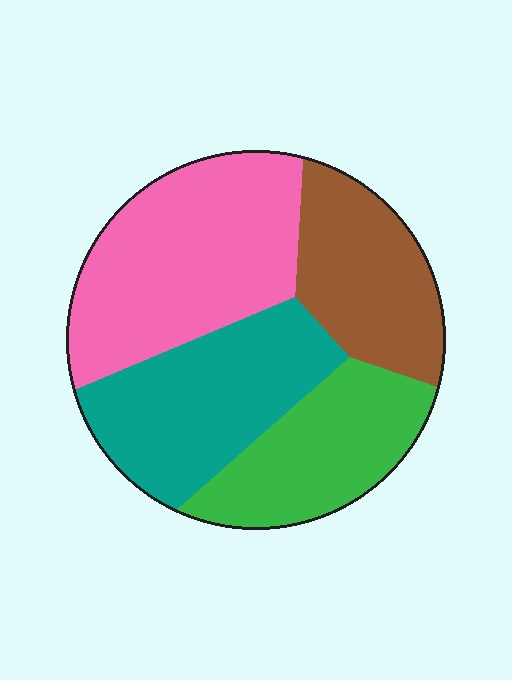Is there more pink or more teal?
Pink.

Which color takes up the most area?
Pink, at roughly 35%.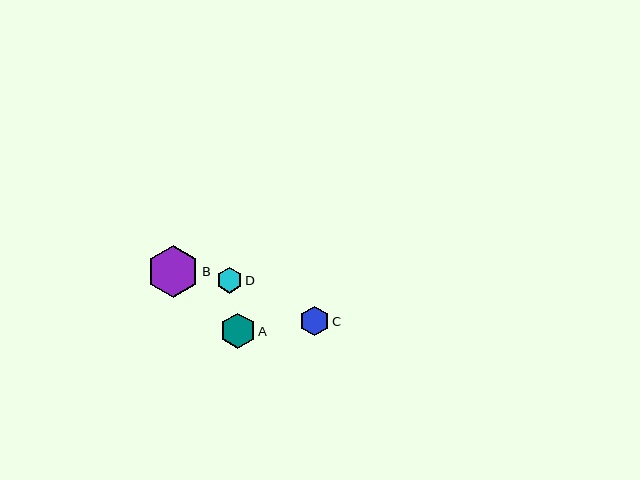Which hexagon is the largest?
Hexagon B is the largest with a size of approximately 52 pixels.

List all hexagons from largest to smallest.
From largest to smallest: B, A, C, D.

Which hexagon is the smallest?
Hexagon D is the smallest with a size of approximately 26 pixels.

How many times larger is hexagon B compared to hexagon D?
Hexagon B is approximately 2.0 times the size of hexagon D.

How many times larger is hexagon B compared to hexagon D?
Hexagon B is approximately 2.0 times the size of hexagon D.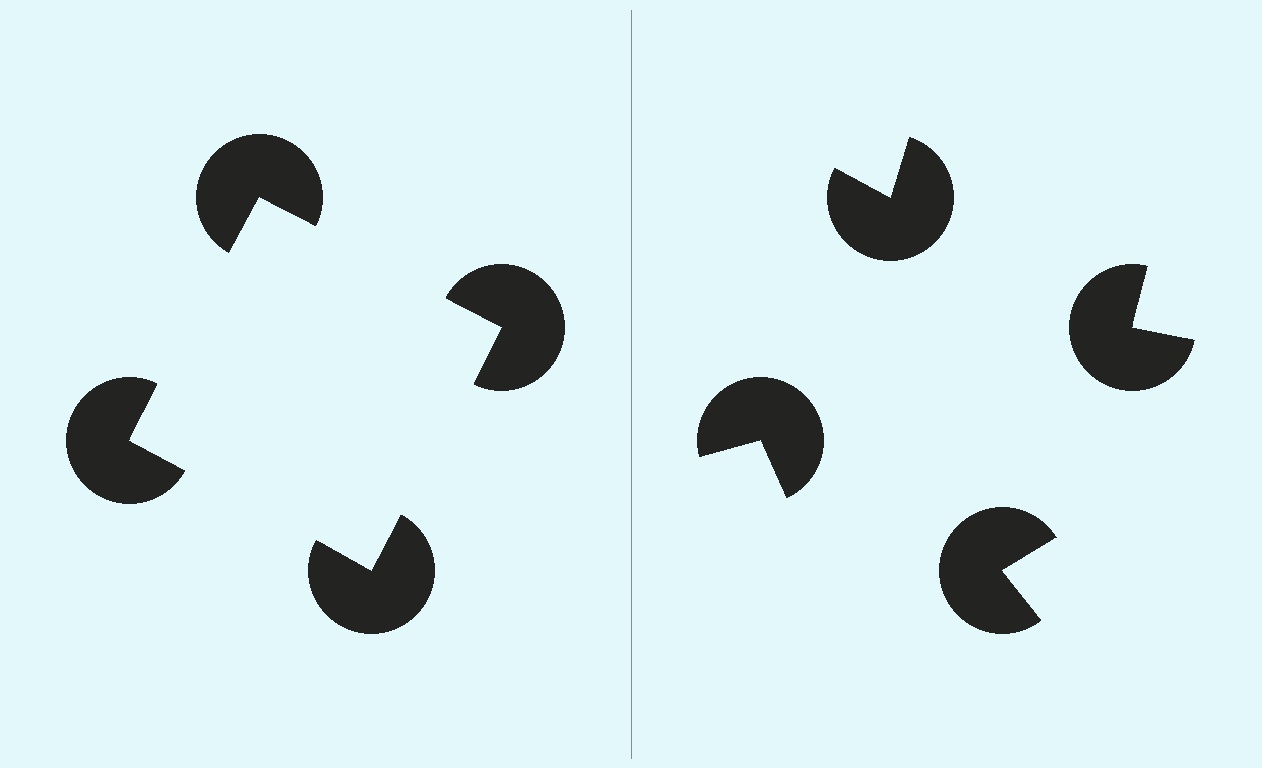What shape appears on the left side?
An illusory square.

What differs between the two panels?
The pac-man discs are positioned identically on both sides; only the wedge orientations differ. On the left they align to a square; on the right they are misaligned.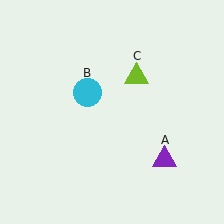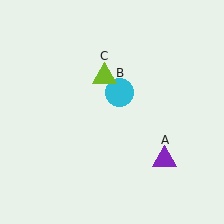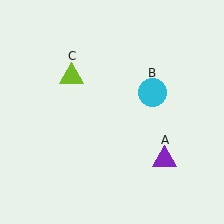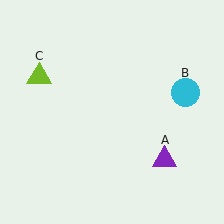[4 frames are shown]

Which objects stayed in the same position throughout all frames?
Purple triangle (object A) remained stationary.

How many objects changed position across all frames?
2 objects changed position: cyan circle (object B), lime triangle (object C).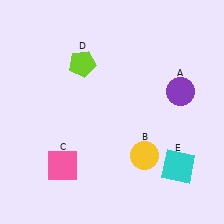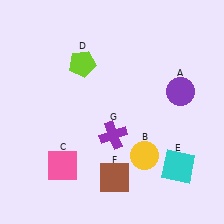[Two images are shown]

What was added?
A brown square (F), a purple cross (G) were added in Image 2.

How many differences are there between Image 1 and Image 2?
There are 2 differences between the two images.